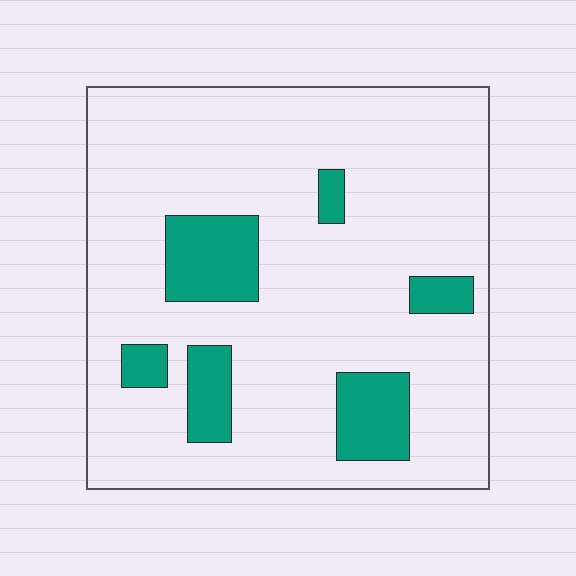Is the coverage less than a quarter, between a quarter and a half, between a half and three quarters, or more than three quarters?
Less than a quarter.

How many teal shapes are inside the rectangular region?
6.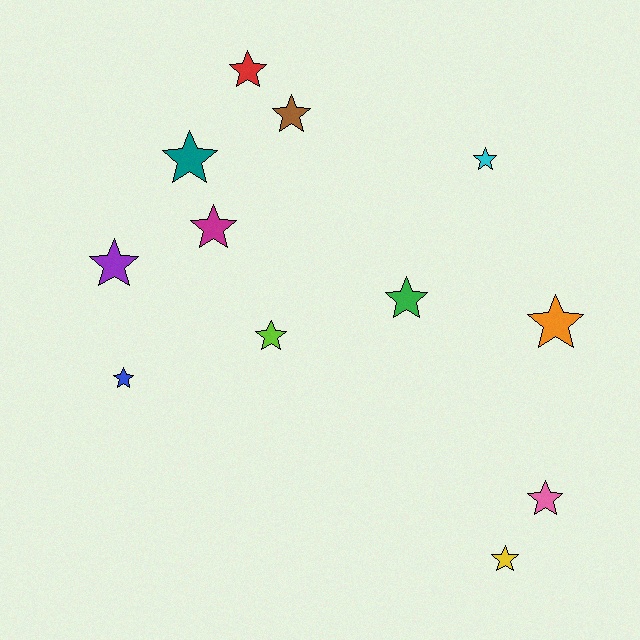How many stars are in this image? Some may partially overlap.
There are 12 stars.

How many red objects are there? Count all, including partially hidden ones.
There is 1 red object.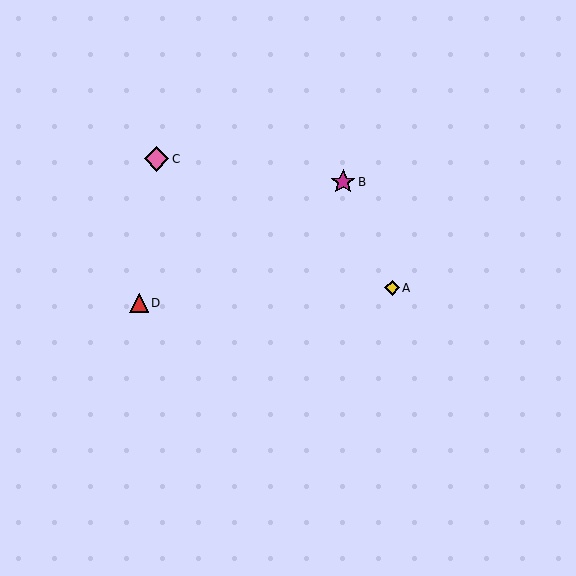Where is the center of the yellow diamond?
The center of the yellow diamond is at (392, 288).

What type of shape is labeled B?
Shape B is a magenta star.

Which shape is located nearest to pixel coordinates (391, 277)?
The yellow diamond (labeled A) at (392, 288) is nearest to that location.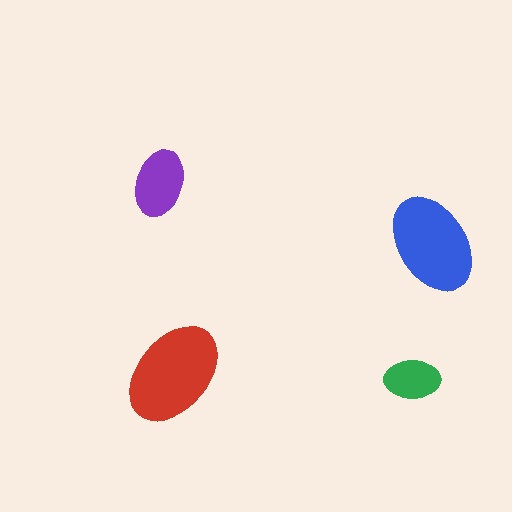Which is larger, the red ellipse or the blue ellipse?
The red one.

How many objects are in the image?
There are 4 objects in the image.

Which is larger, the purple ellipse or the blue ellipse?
The blue one.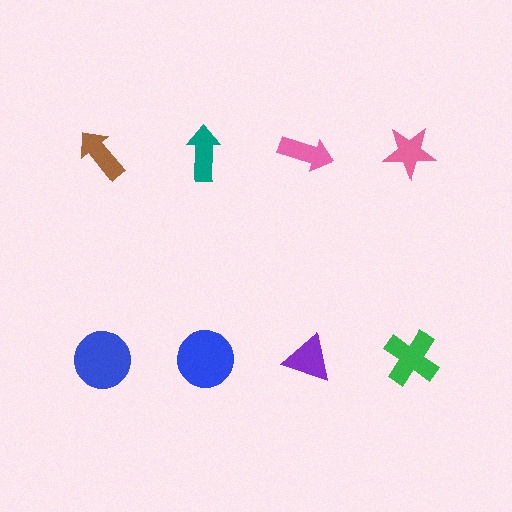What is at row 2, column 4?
A green cross.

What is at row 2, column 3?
A purple triangle.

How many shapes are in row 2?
4 shapes.